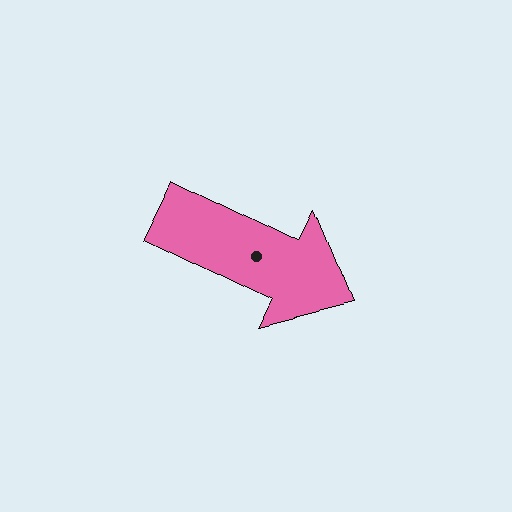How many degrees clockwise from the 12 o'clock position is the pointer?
Approximately 117 degrees.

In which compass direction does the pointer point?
Southeast.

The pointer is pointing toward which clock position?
Roughly 4 o'clock.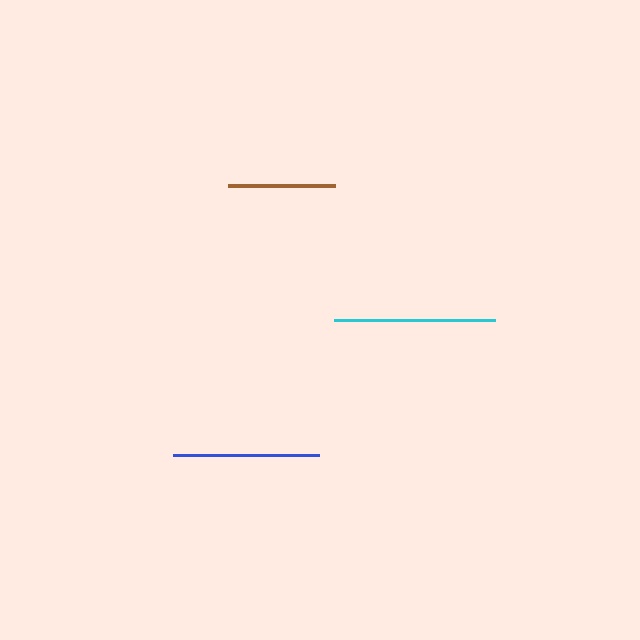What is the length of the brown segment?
The brown segment is approximately 107 pixels long.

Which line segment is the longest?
The cyan line is the longest at approximately 160 pixels.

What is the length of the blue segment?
The blue segment is approximately 146 pixels long.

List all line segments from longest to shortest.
From longest to shortest: cyan, blue, brown.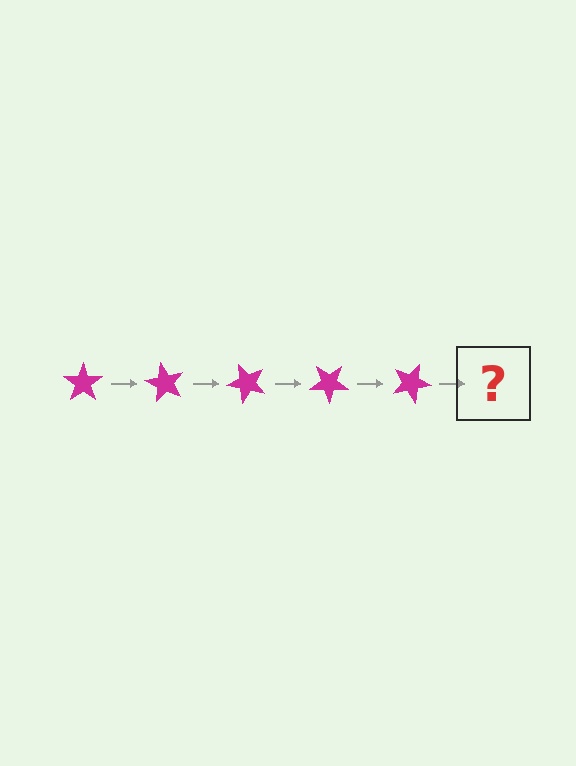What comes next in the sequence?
The next element should be a magenta star rotated 300 degrees.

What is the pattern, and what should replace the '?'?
The pattern is that the star rotates 60 degrees each step. The '?' should be a magenta star rotated 300 degrees.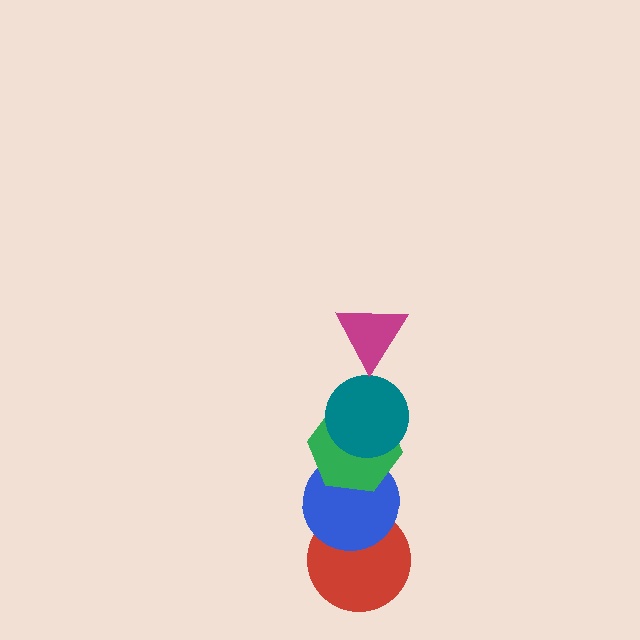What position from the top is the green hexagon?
The green hexagon is 3rd from the top.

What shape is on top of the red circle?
The blue circle is on top of the red circle.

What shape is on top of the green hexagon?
The teal circle is on top of the green hexagon.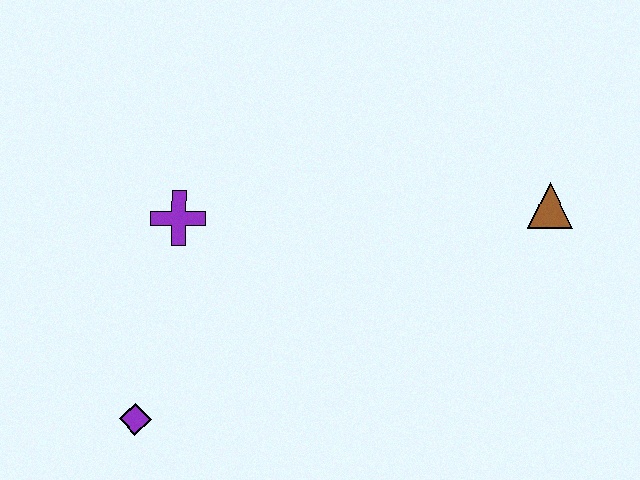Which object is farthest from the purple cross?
The brown triangle is farthest from the purple cross.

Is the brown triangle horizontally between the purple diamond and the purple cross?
No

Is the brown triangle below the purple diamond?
No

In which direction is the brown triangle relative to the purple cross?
The brown triangle is to the right of the purple cross.